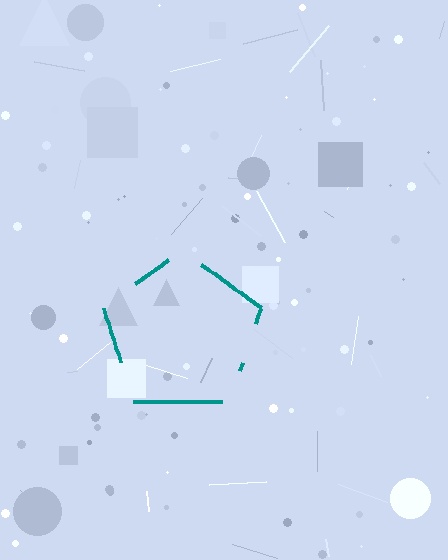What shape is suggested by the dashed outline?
The dashed outline suggests a pentagon.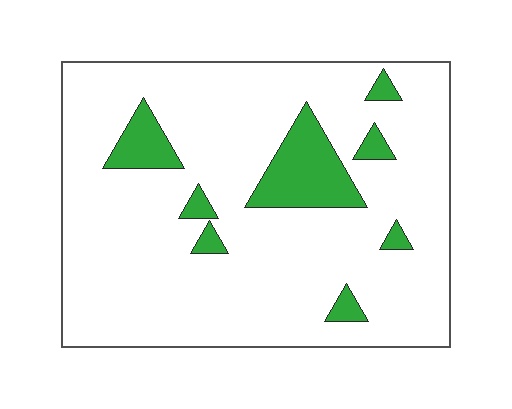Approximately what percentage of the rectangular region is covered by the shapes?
Approximately 15%.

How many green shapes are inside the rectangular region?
8.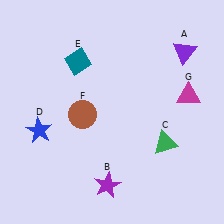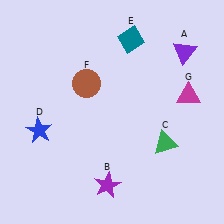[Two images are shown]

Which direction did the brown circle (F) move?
The brown circle (F) moved up.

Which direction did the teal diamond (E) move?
The teal diamond (E) moved right.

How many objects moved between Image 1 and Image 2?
2 objects moved between the two images.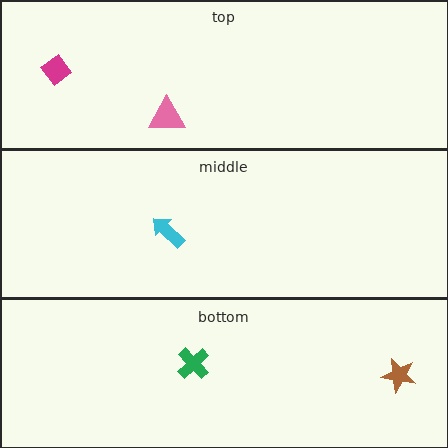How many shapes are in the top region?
2.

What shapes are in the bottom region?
The green cross, the brown star.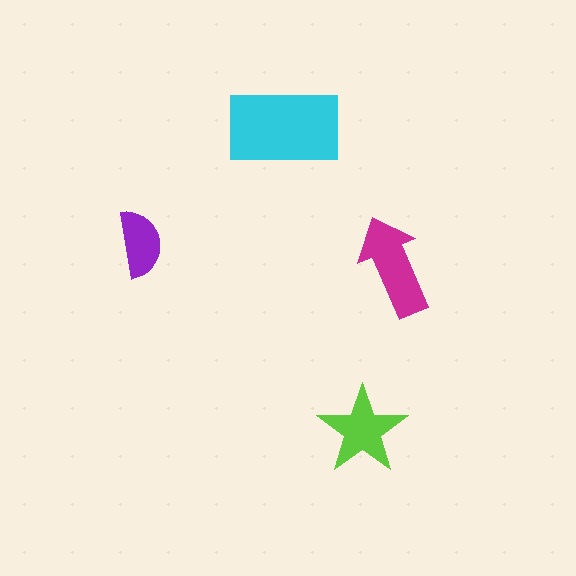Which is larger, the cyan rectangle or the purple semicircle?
The cyan rectangle.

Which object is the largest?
The cyan rectangle.